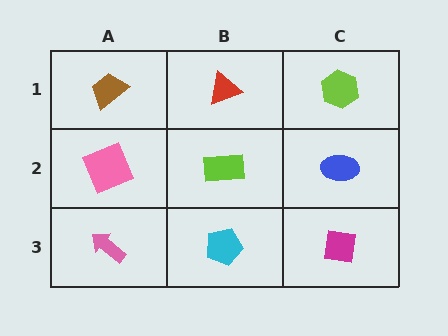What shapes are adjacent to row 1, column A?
A pink square (row 2, column A), a red triangle (row 1, column B).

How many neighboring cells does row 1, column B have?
3.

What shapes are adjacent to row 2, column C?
A lime hexagon (row 1, column C), a magenta square (row 3, column C), a lime rectangle (row 2, column B).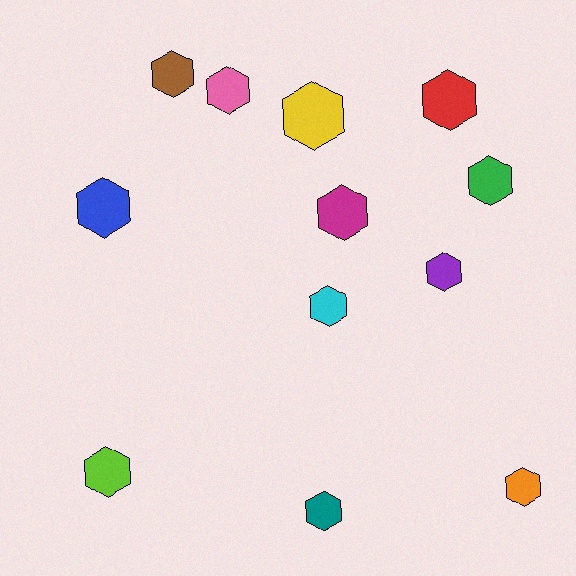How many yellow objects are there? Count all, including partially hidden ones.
There is 1 yellow object.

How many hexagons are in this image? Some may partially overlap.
There are 12 hexagons.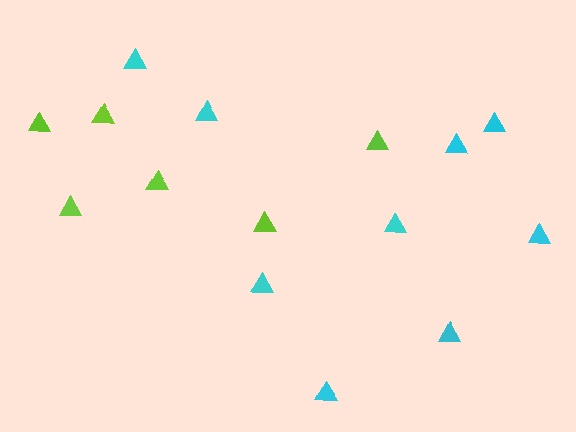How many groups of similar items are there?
There are 2 groups: one group of cyan triangles (9) and one group of lime triangles (6).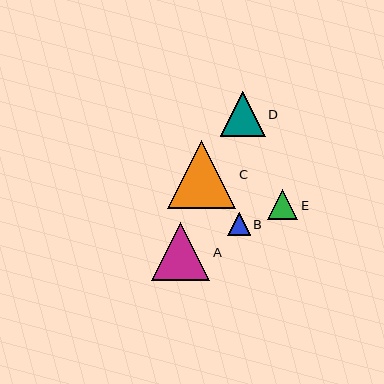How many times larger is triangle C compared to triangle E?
Triangle C is approximately 2.2 times the size of triangle E.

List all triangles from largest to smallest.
From largest to smallest: C, A, D, E, B.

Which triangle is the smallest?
Triangle B is the smallest with a size of approximately 23 pixels.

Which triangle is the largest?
Triangle C is the largest with a size of approximately 68 pixels.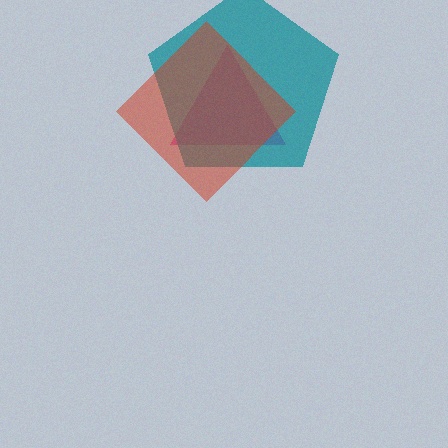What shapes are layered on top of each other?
The layered shapes are: a magenta triangle, a teal pentagon, a red diamond.